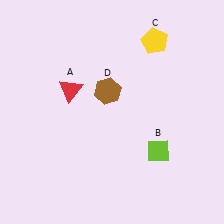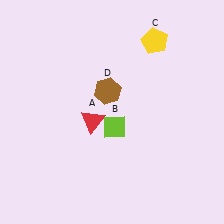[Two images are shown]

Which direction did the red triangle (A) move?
The red triangle (A) moved down.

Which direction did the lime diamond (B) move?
The lime diamond (B) moved left.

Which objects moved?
The objects that moved are: the red triangle (A), the lime diamond (B).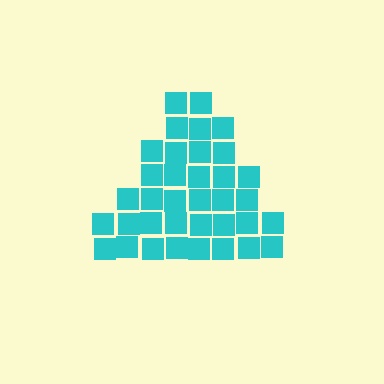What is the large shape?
The large shape is a triangle.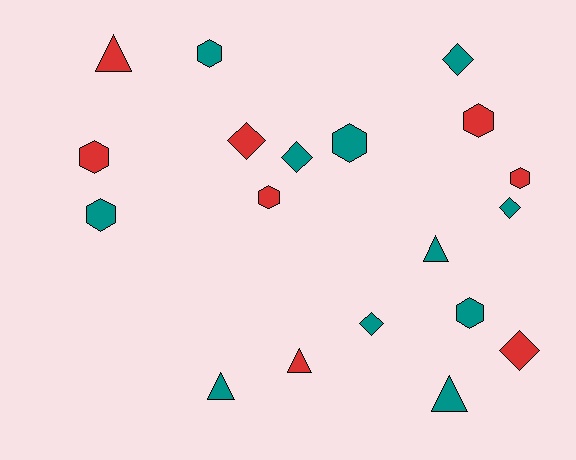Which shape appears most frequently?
Hexagon, with 8 objects.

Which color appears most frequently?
Teal, with 11 objects.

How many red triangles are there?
There are 2 red triangles.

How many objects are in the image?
There are 19 objects.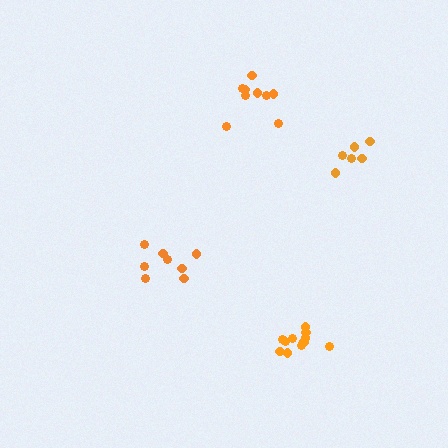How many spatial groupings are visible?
There are 4 spatial groupings.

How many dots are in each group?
Group 1: 9 dots, Group 2: 11 dots, Group 3: 8 dots, Group 4: 6 dots (34 total).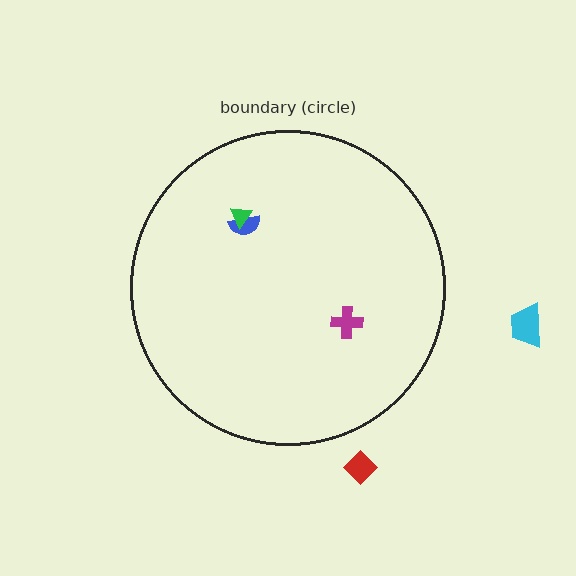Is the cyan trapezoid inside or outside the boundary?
Outside.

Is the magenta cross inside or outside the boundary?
Inside.